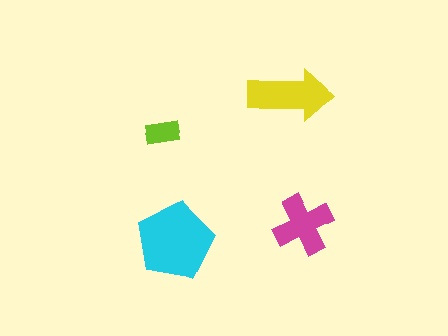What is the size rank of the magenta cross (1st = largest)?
3rd.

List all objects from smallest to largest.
The lime rectangle, the magenta cross, the yellow arrow, the cyan pentagon.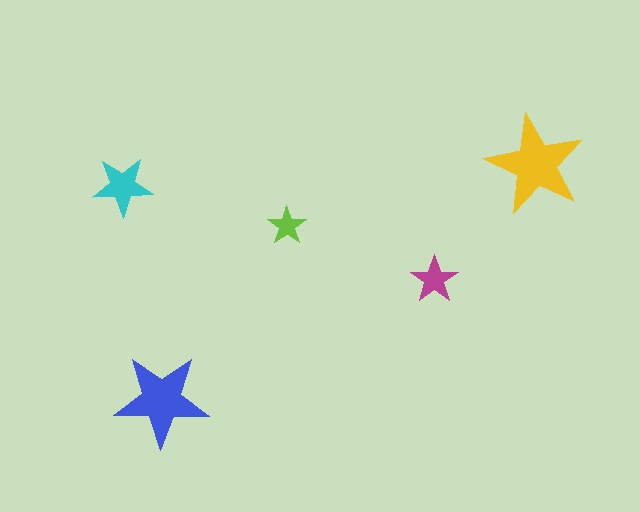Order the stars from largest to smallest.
the yellow one, the blue one, the cyan one, the magenta one, the lime one.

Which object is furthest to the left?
The cyan star is leftmost.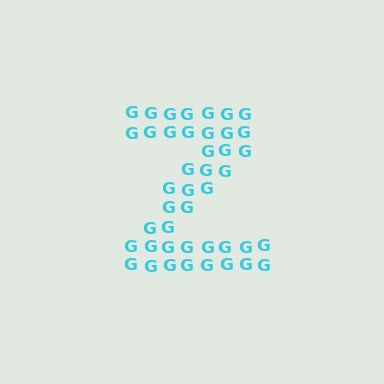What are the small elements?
The small elements are letter G's.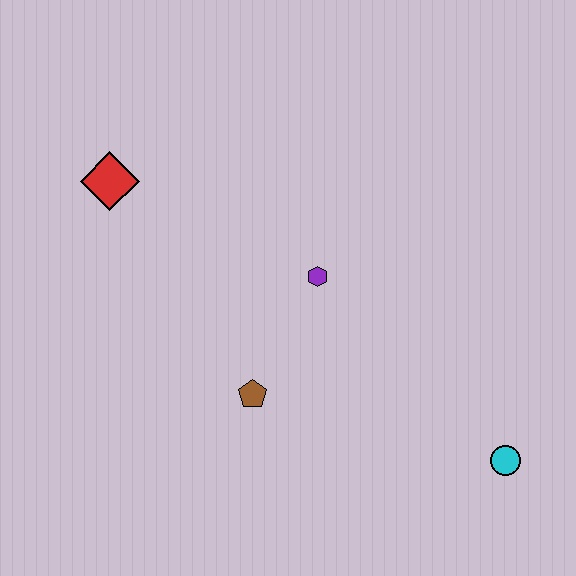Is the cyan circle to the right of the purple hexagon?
Yes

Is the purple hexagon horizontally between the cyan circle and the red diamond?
Yes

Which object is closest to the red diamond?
The purple hexagon is closest to the red diamond.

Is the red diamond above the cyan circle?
Yes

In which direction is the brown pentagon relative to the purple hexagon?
The brown pentagon is below the purple hexagon.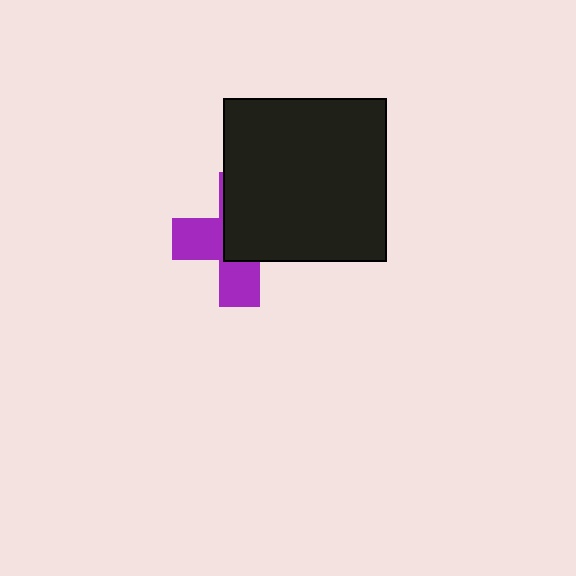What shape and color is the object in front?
The object in front is a black square.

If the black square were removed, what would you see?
You would see the complete purple cross.